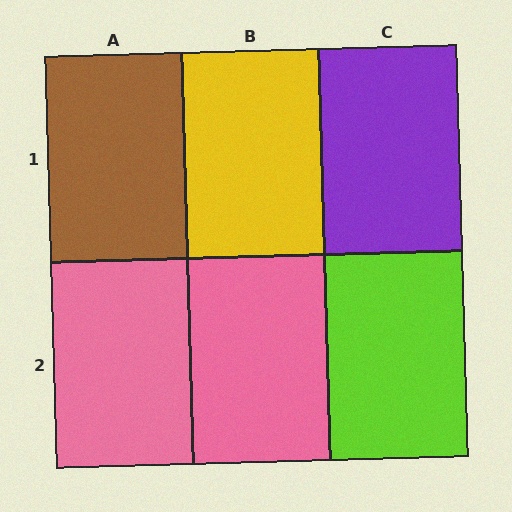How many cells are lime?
1 cell is lime.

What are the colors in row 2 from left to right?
Pink, pink, lime.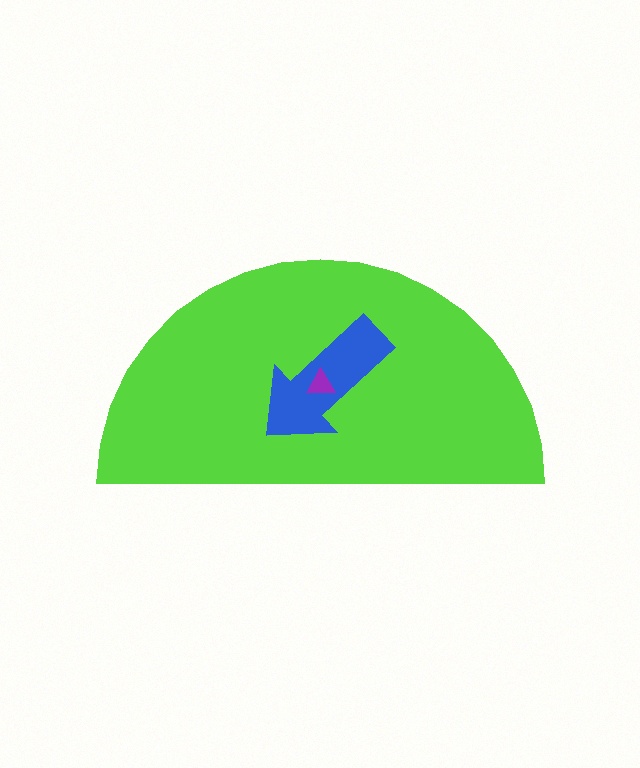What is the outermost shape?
The lime semicircle.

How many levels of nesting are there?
3.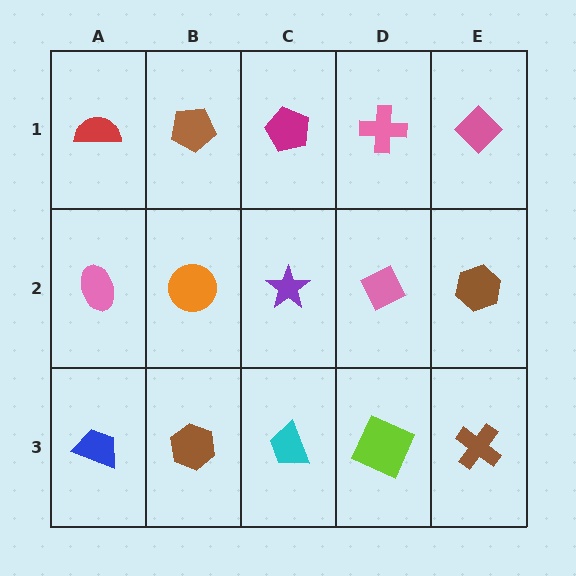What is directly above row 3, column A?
A pink ellipse.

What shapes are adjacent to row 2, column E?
A pink diamond (row 1, column E), a brown cross (row 3, column E), a pink diamond (row 2, column D).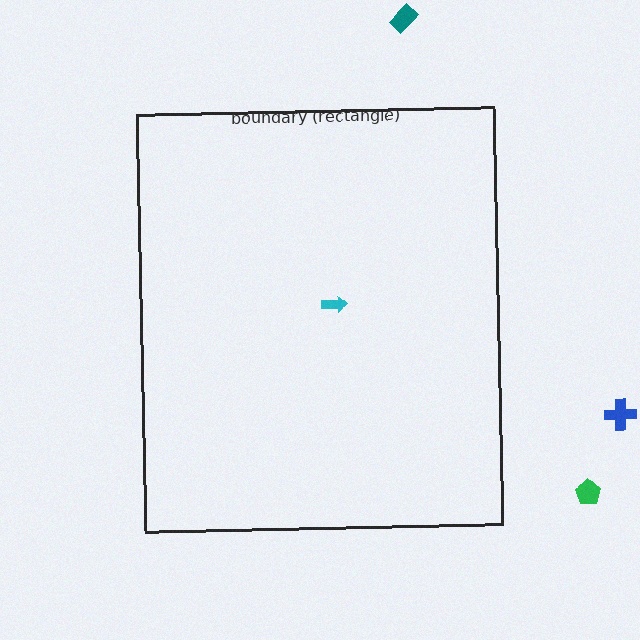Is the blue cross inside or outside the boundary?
Outside.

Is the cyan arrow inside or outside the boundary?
Inside.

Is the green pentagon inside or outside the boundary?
Outside.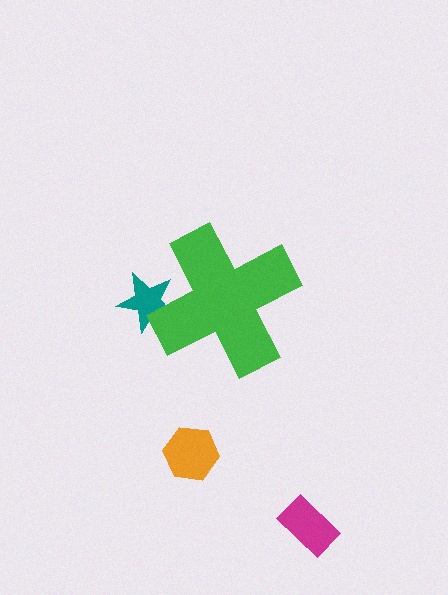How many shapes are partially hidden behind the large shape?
1 shape is partially hidden.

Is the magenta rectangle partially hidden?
No, the magenta rectangle is fully visible.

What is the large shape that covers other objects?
A green cross.